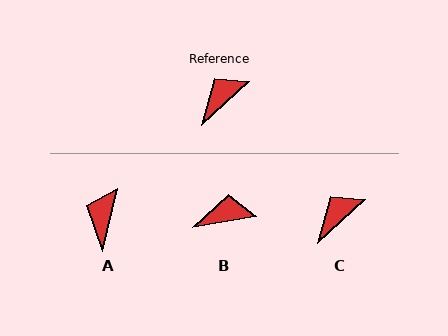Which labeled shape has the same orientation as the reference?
C.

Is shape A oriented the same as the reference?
No, it is off by about 34 degrees.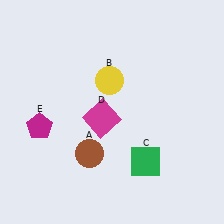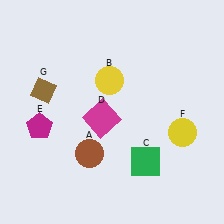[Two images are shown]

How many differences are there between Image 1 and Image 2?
There are 2 differences between the two images.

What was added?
A yellow circle (F), a brown diamond (G) were added in Image 2.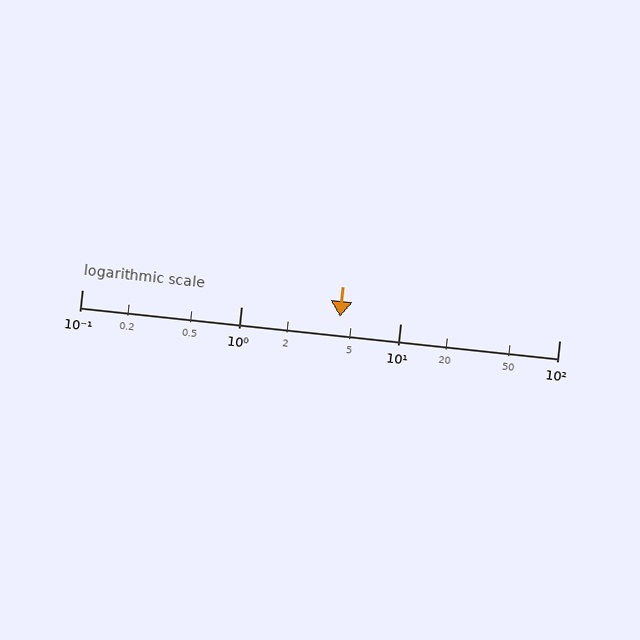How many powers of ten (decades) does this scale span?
The scale spans 3 decades, from 0.1 to 100.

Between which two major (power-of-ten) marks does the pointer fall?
The pointer is between 1 and 10.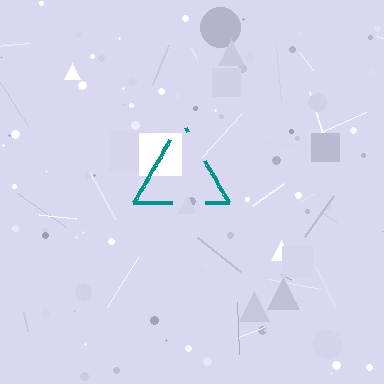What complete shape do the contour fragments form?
The contour fragments form a triangle.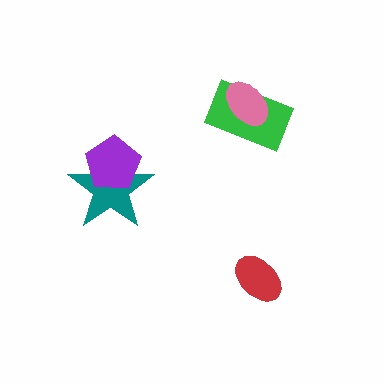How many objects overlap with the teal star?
1 object overlaps with the teal star.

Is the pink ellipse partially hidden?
No, no other shape covers it.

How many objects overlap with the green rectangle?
1 object overlaps with the green rectangle.